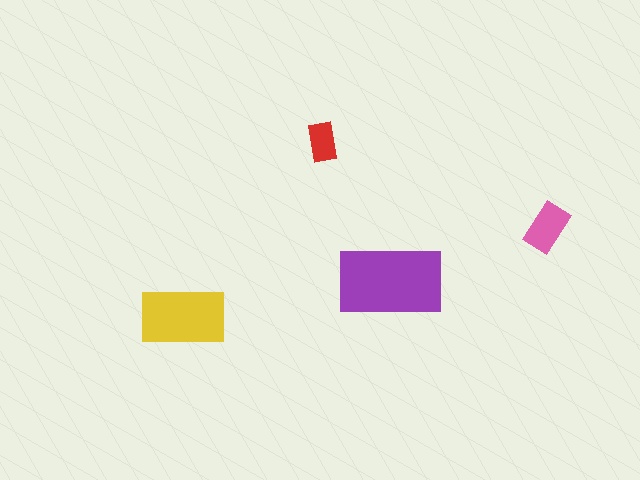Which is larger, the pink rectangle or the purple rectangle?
The purple one.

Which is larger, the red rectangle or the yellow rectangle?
The yellow one.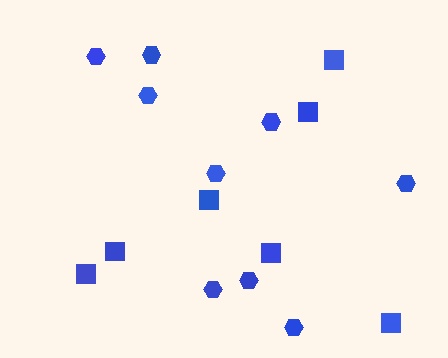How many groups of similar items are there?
There are 2 groups: one group of hexagons (9) and one group of squares (7).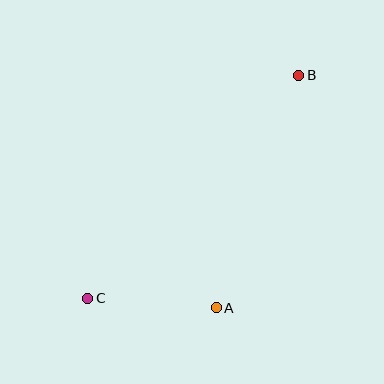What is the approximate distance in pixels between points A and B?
The distance between A and B is approximately 247 pixels.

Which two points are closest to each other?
Points A and C are closest to each other.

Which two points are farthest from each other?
Points B and C are farthest from each other.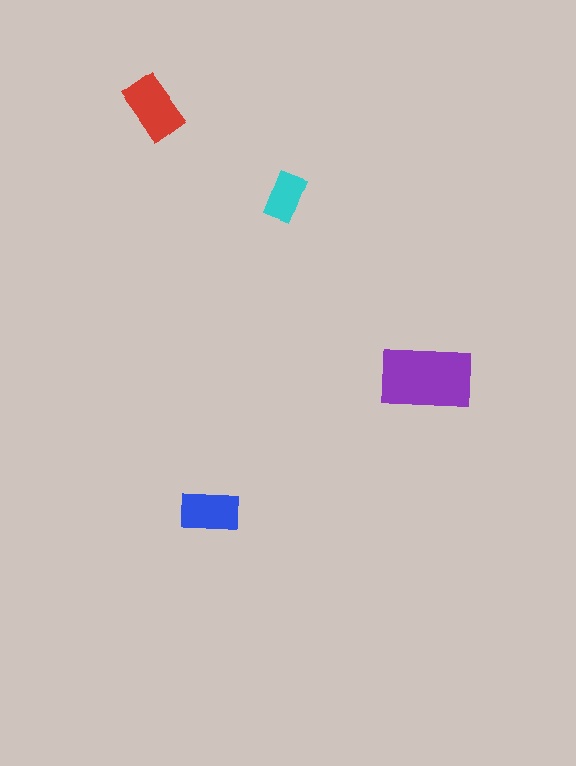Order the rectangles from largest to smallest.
the purple one, the red one, the blue one, the cyan one.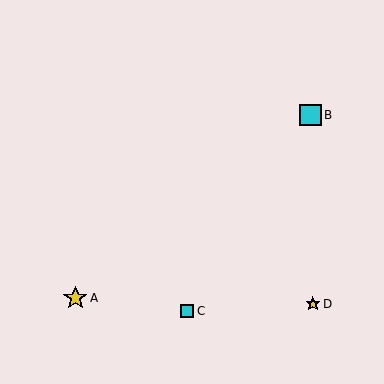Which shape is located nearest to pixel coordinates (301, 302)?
The yellow star (labeled D) at (313, 304) is nearest to that location.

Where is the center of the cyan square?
The center of the cyan square is at (310, 115).